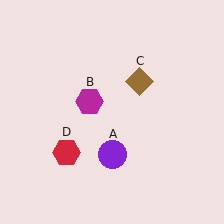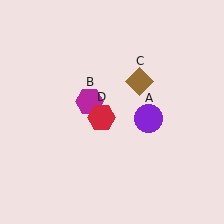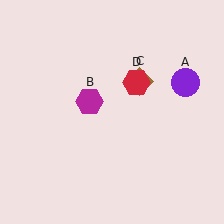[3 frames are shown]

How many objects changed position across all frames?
2 objects changed position: purple circle (object A), red hexagon (object D).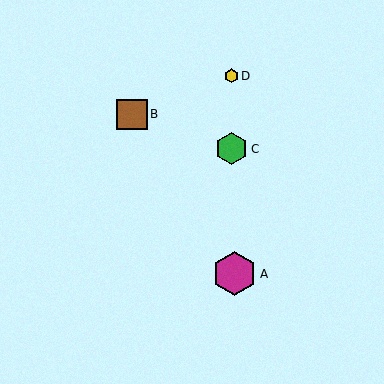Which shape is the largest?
The magenta hexagon (labeled A) is the largest.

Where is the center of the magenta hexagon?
The center of the magenta hexagon is at (235, 274).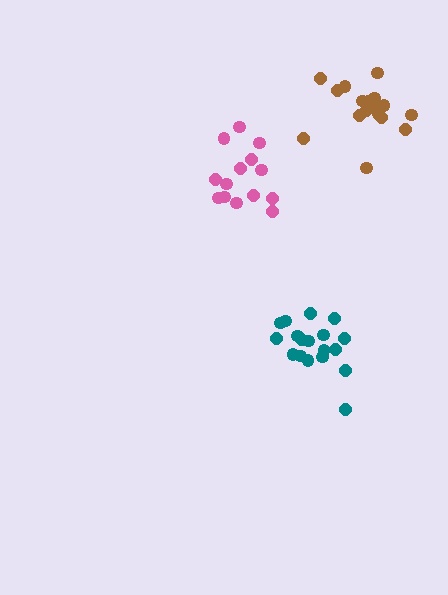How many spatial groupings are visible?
There are 3 spatial groupings.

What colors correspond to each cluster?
The clusters are colored: teal, pink, brown.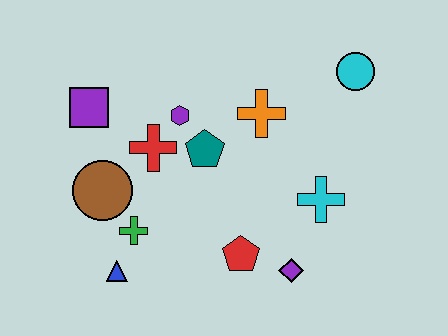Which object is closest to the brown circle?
The green cross is closest to the brown circle.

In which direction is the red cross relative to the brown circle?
The red cross is to the right of the brown circle.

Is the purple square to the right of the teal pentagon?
No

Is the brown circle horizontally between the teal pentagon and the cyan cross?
No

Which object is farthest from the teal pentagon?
The cyan circle is farthest from the teal pentagon.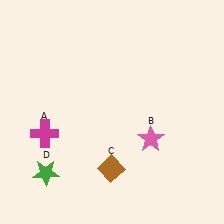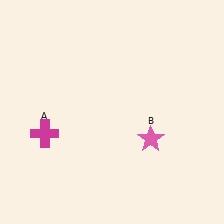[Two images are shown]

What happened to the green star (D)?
The green star (D) was removed in Image 2. It was in the bottom-left area of Image 1.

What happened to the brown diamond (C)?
The brown diamond (C) was removed in Image 2. It was in the bottom-left area of Image 1.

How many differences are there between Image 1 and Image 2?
There are 2 differences between the two images.